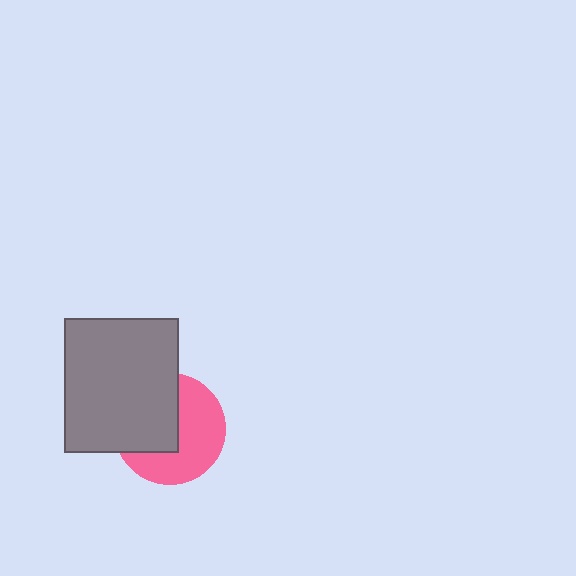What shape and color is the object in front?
The object in front is a gray rectangle.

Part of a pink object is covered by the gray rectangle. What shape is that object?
It is a circle.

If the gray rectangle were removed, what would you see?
You would see the complete pink circle.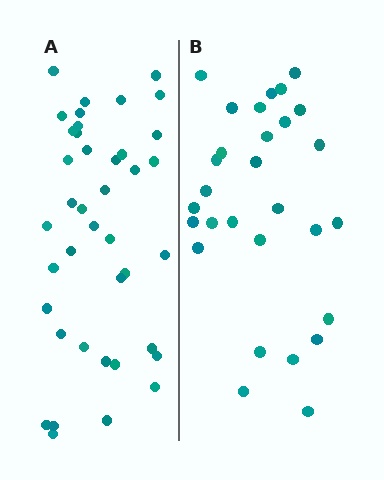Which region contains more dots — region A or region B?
Region A (the left region) has more dots.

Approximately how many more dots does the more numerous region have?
Region A has roughly 12 or so more dots than region B.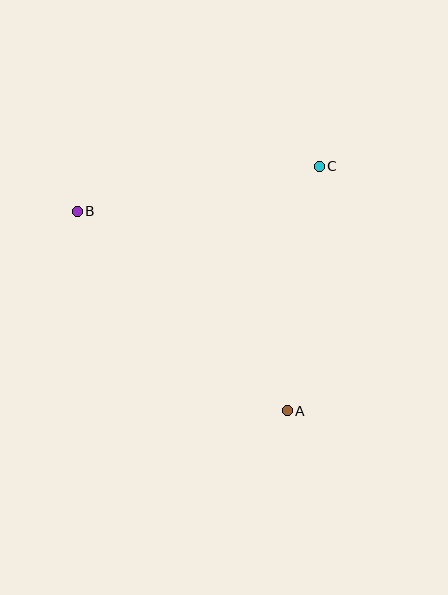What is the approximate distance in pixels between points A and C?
The distance between A and C is approximately 247 pixels.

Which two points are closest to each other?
Points B and C are closest to each other.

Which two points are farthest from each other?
Points A and B are farthest from each other.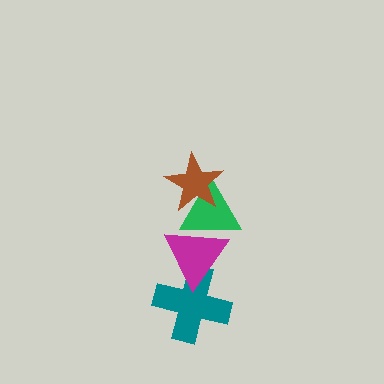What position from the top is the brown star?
The brown star is 1st from the top.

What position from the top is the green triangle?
The green triangle is 2nd from the top.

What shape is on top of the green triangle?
The brown star is on top of the green triangle.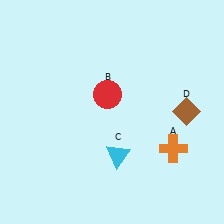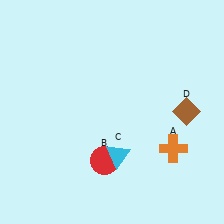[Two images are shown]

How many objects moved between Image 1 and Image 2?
1 object moved between the two images.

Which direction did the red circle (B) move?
The red circle (B) moved down.